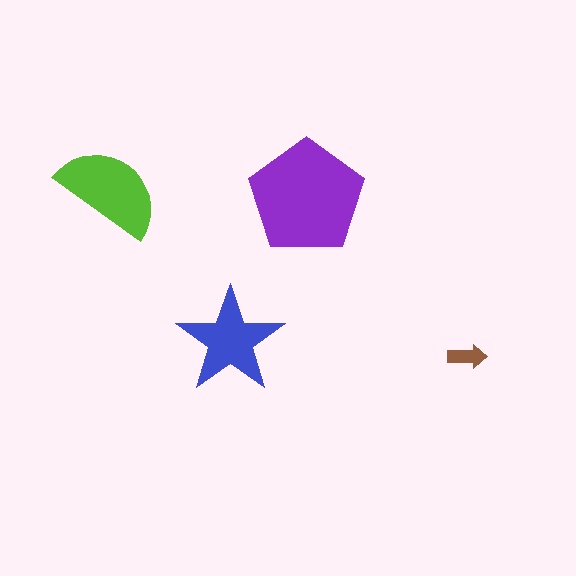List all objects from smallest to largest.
The brown arrow, the blue star, the lime semicircle, the purple pentagon.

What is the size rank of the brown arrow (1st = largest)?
4th.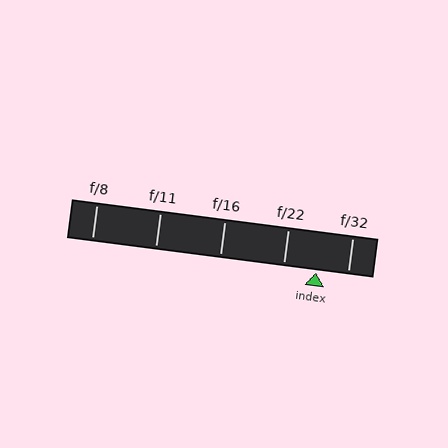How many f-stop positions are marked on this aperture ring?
There are 5 f-stop positions marked.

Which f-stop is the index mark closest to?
The index mark is closest to f/32.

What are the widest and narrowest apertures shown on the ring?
The widest aperture shown is f/8 and the narrowest is f/32.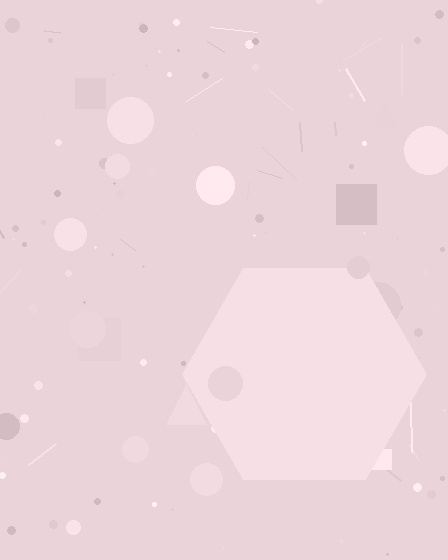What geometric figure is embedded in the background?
A hexagon is embedded in the background.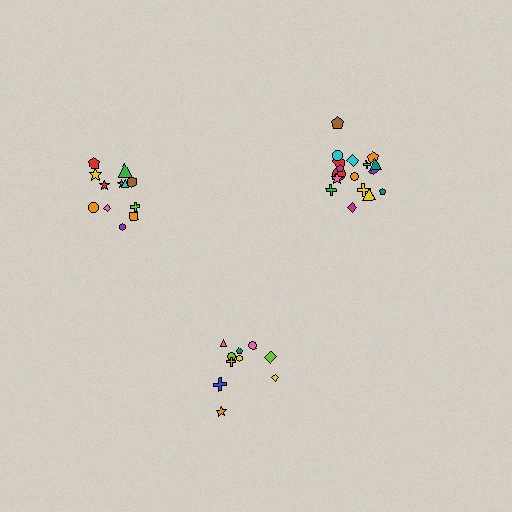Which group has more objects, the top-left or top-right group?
The top-right group.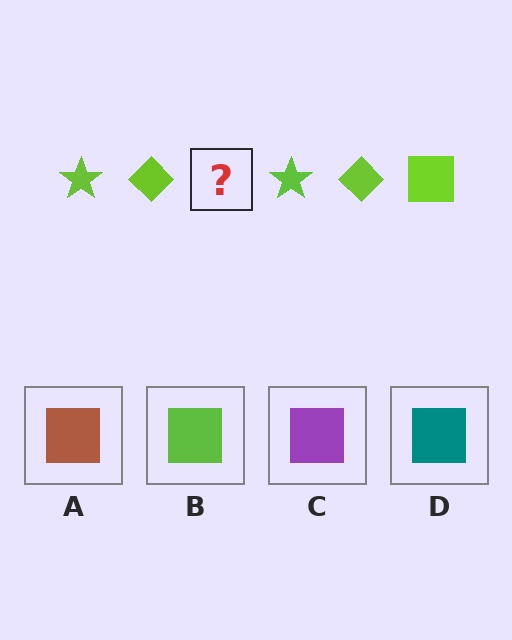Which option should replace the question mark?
Option B.